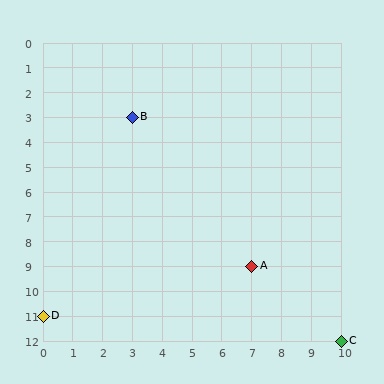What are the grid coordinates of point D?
Point D is at grid coordinates (0, 11).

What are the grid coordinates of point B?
Point B is at grid coordinates (3, 3).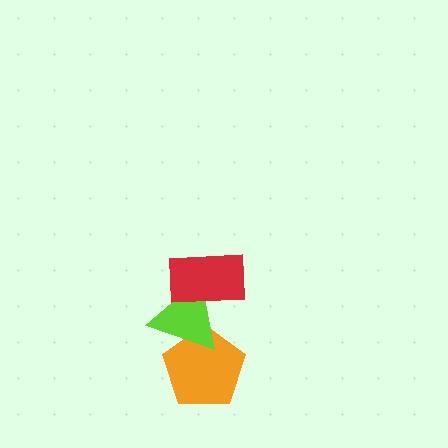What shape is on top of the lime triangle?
The red rectangle is on top of the lime triangle.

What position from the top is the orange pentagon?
The orange pentagon is 3rd from the top.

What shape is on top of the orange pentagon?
The lime triangle is on top of the orange pentagon.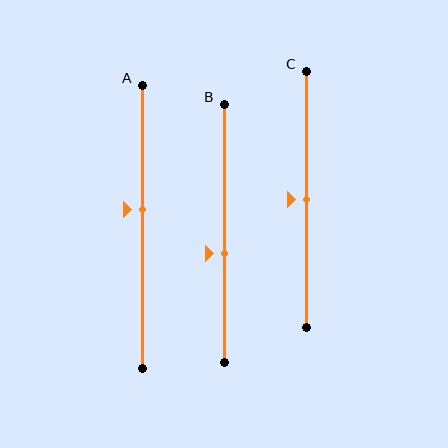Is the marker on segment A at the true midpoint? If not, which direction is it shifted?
No, the marker on segment A is shifted upward by about 6% of the segment length.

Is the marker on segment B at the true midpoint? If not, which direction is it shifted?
No, the marker on segment B is shifted downward by about 8% of the segment length.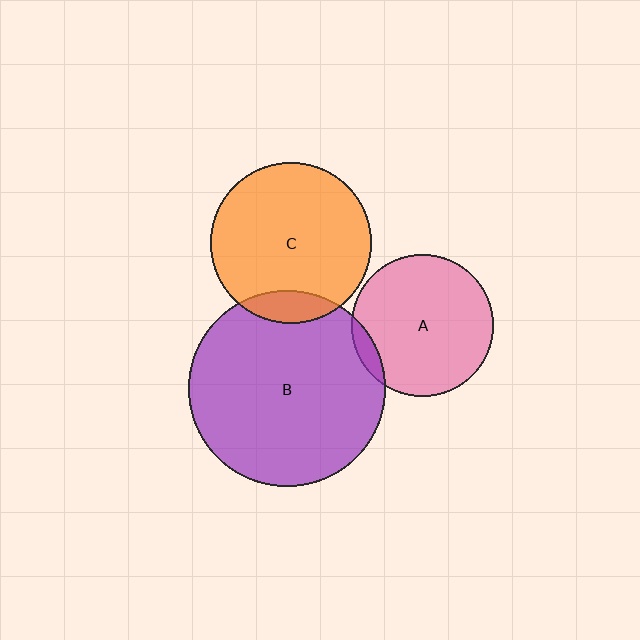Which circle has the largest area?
Circle B (purple).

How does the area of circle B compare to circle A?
Approximately 1.9 times.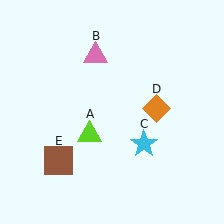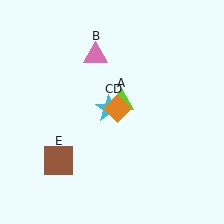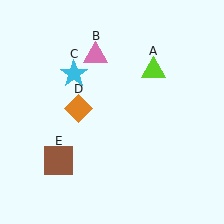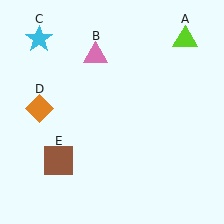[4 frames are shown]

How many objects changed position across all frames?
3 objects changed position: lime triangle (object A), cyan star (object C), orange diamond (object D).